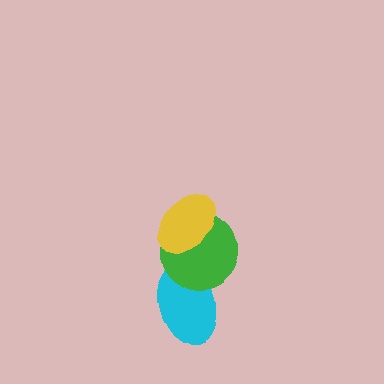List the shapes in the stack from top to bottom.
From top to bottom: the yellow ellipse, the green circle, the cyan ellipse.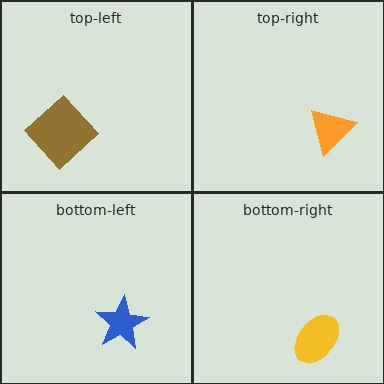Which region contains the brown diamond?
The top-left region.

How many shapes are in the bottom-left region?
1.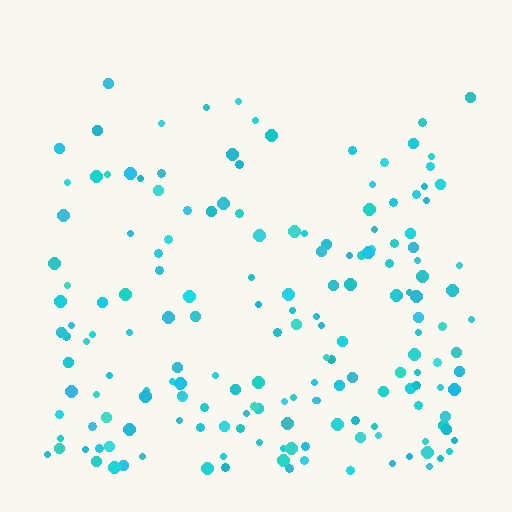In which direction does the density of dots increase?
From top to bottom, with the bottom side densest.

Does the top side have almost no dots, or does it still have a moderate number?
Still a moderate number, just noticeably fewer than the bottom.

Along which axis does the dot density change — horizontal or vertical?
Vertical.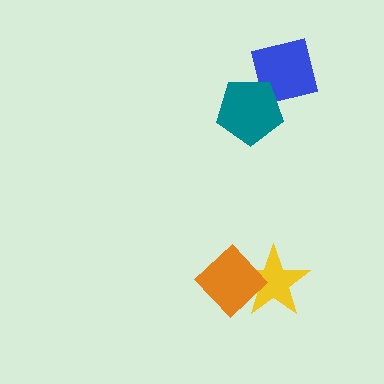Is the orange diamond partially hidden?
No, no other shape covers it.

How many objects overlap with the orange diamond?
1 object overlaps with the orange diamond.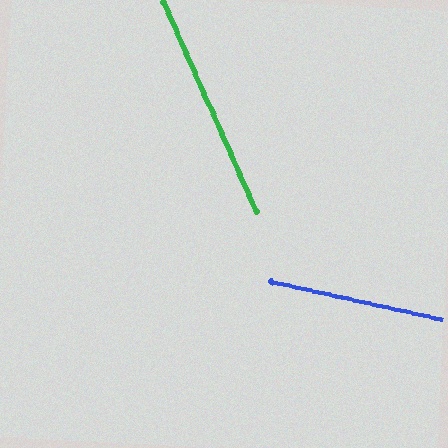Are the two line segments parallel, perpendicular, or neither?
Neither parallel nor perpendicular — they differ by about 53°.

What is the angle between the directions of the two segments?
Approximately 53 degrees.